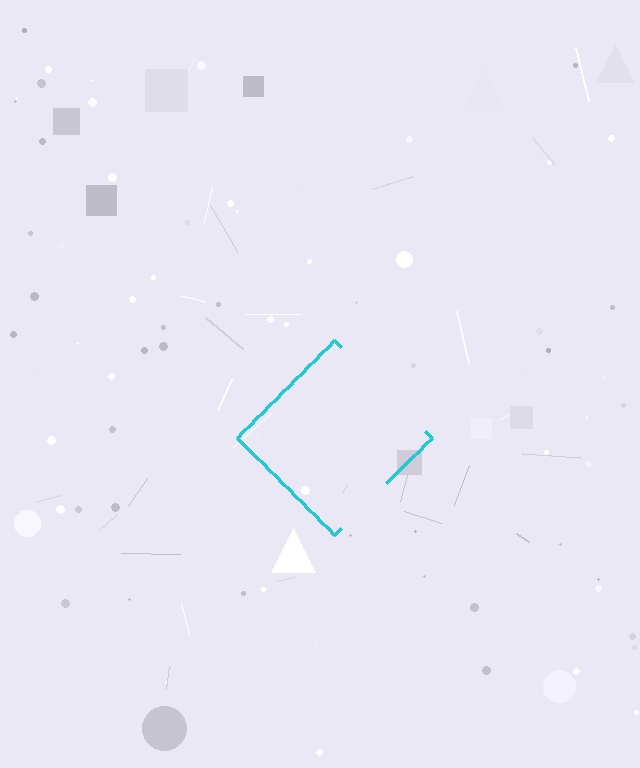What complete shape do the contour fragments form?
The contour fragments form a diamond.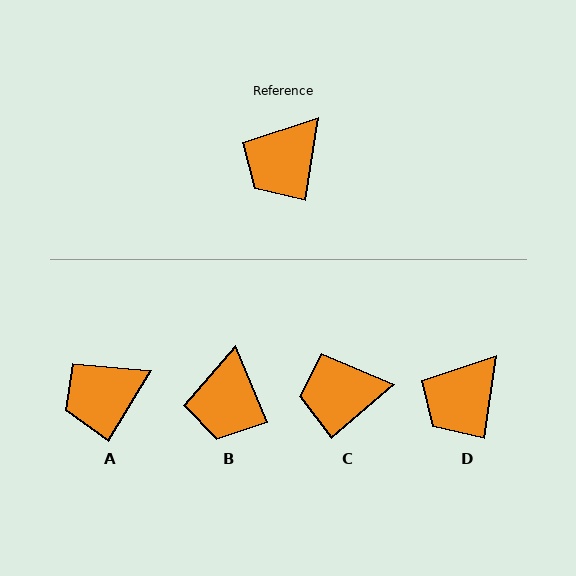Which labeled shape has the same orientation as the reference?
D.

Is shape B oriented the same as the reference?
No, it is off by about 31 degrees.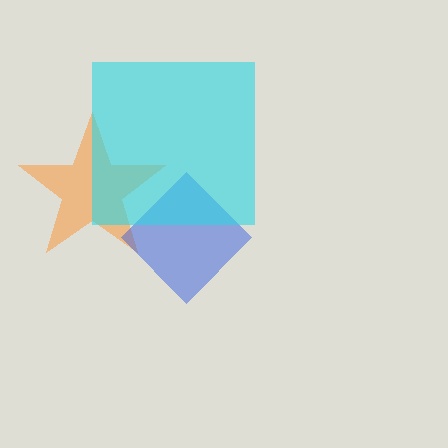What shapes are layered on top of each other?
The layered shapes are: an orange star, a blue diamond, a cyan square.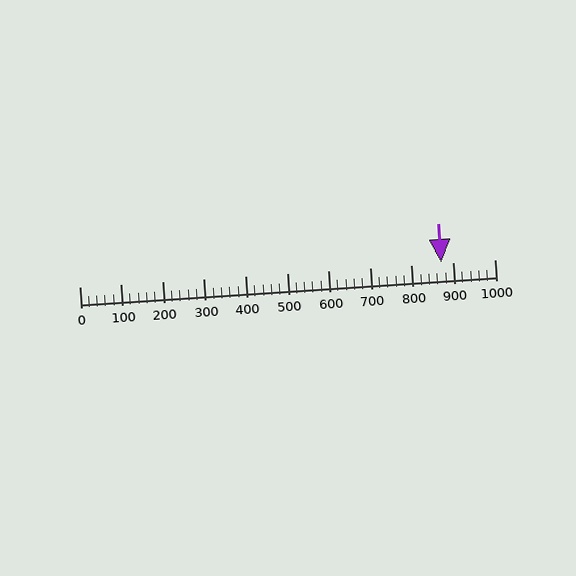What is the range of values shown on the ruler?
The ruler shows values from 0 to 1000.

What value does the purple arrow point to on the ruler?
The purple arrow points to approximately 872.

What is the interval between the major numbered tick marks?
The major tick marks are spaced 100 units apart.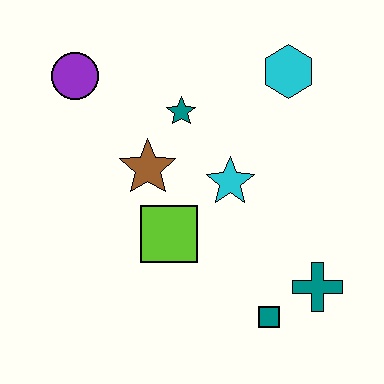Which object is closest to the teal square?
The teal cross is closest to the teal square.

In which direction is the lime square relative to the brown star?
The lime square is below the brown star.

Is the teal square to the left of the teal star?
No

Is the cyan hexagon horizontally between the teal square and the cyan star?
No